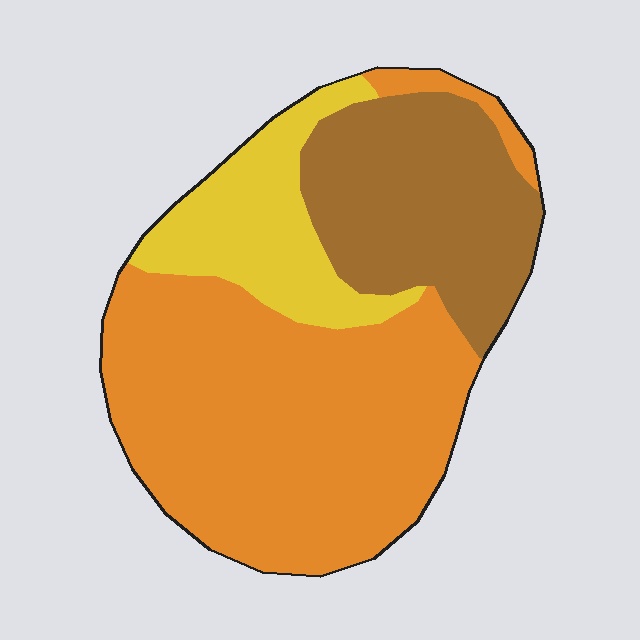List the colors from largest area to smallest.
From largest to smallest: orange, brown, yellow.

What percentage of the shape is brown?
Brown covers roughly 25% of the shape.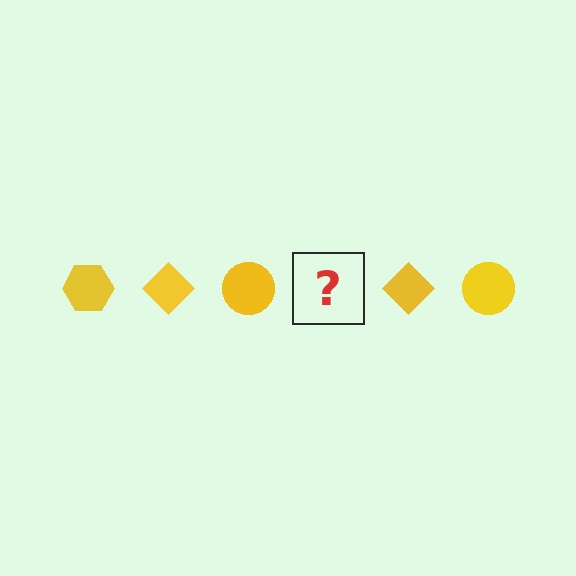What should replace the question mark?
The question mark should be replaced with a yellow hexagon.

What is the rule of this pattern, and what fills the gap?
The rule is that the pattern cycles through hexagon, diamond, circle shapes in yellow. The gap should be filled with a yellow hexagon.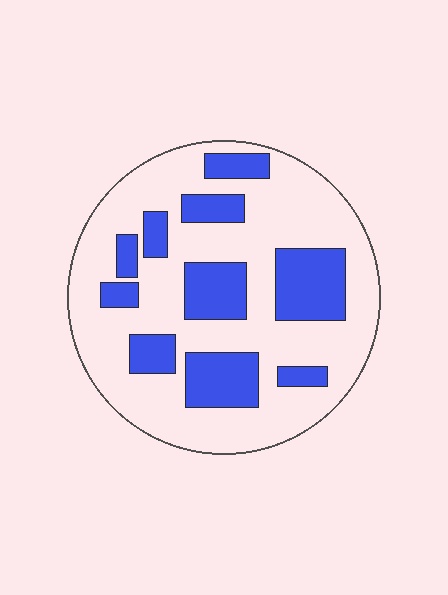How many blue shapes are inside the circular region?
10.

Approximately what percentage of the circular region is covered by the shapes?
Approximately 30%.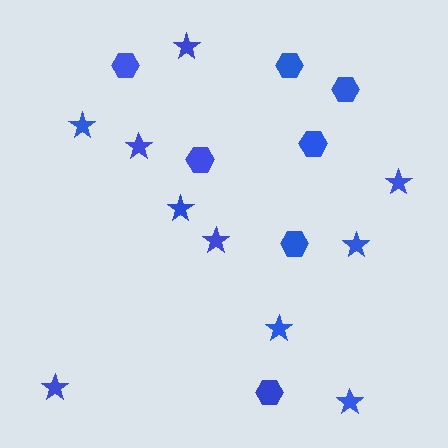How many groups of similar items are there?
There are 2 groups: one group of hexagons (7) and one group of stars (10).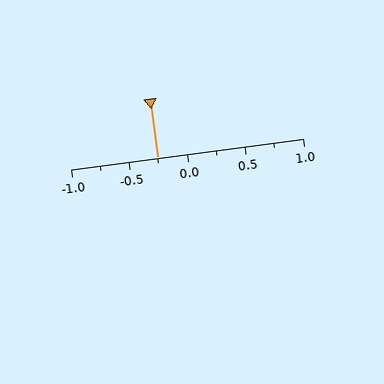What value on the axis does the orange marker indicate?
The marker indicates approximately -0.25.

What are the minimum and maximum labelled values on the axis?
The axis runs from -1.0 to 1.0.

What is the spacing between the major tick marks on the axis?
The major ticks are spaced 0.5 apart.